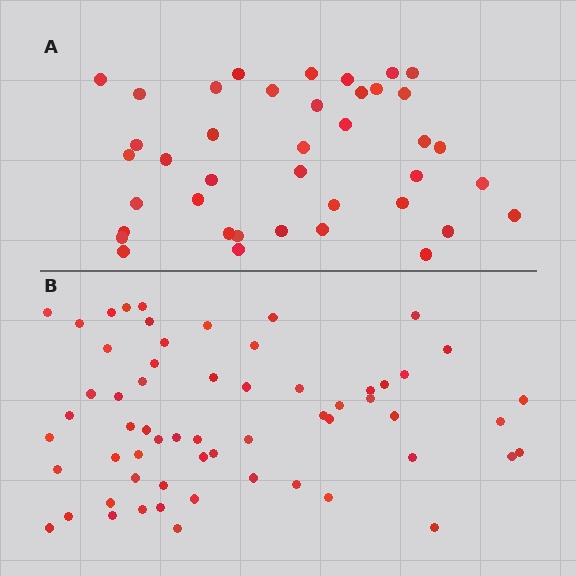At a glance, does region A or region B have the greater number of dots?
Region B (the bottom region) has more dots.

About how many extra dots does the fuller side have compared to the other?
Region B has approximately 20 more dots than region A.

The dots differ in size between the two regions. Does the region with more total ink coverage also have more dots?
No. Region A has more total ink coverage because its dots are larger, but region B actually contains more individual dots. Total area can be misleading — the number of items is what matters here.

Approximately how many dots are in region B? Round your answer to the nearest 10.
About 60 dots.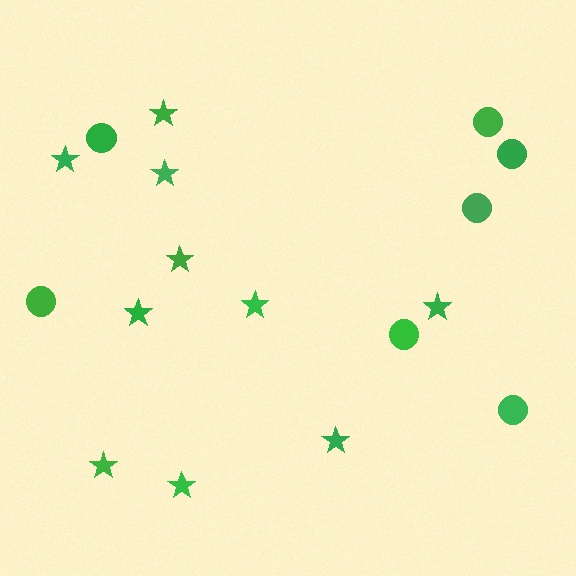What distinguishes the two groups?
There are 2 groups: one group of circles (7) and one group of stars (10).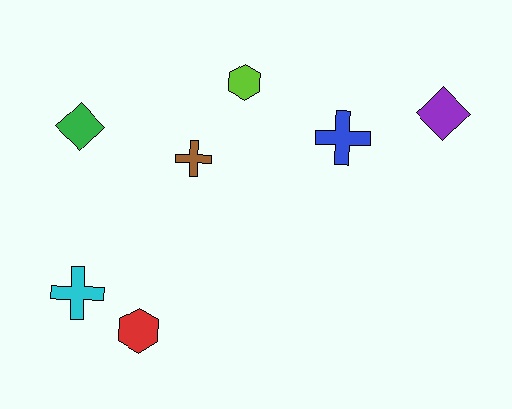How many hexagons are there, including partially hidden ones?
There are 2 hexagons.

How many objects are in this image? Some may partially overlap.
There are 7 objects.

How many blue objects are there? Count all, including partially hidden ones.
There is 1 blue object.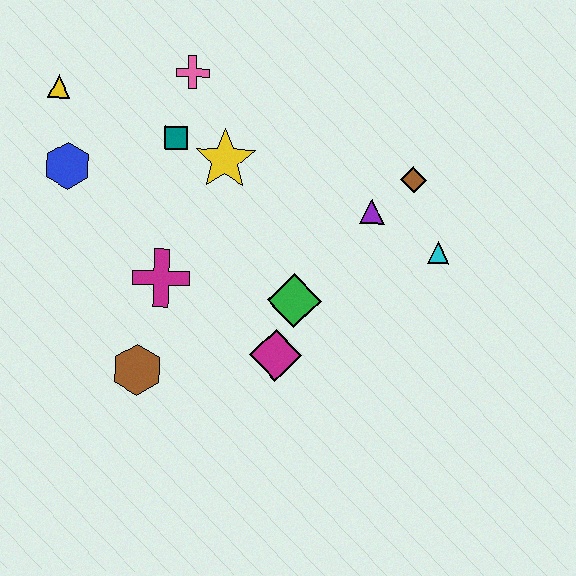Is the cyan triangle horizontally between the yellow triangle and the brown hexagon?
No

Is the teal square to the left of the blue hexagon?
No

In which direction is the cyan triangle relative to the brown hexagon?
The cyan triangle is to the right of the brown hexagon.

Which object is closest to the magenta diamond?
The green diamond is closest to the magenta diamond.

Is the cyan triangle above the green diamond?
Yes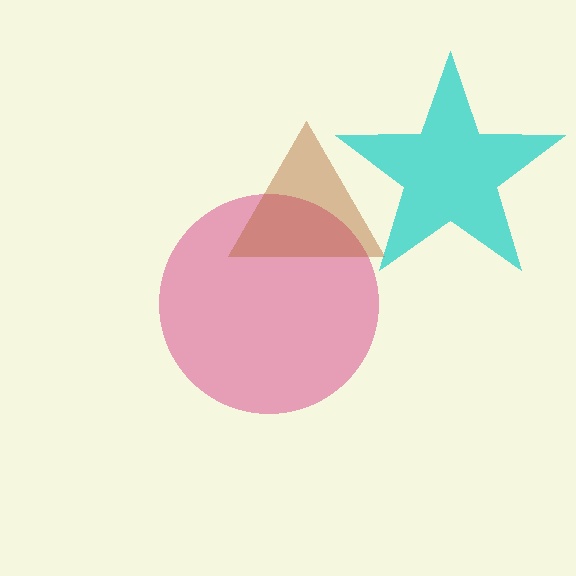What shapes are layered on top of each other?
The layered shapes are: a pink circle, a cyan star, a brown triangle.